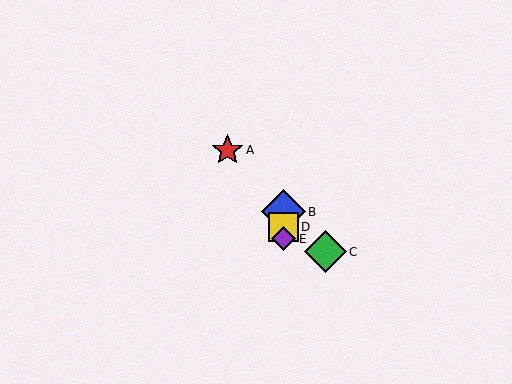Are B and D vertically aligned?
Yes, both are at x≈283.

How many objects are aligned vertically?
3 objects (B, D, E) are aligned vertically.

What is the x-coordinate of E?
Object E is at x≈283.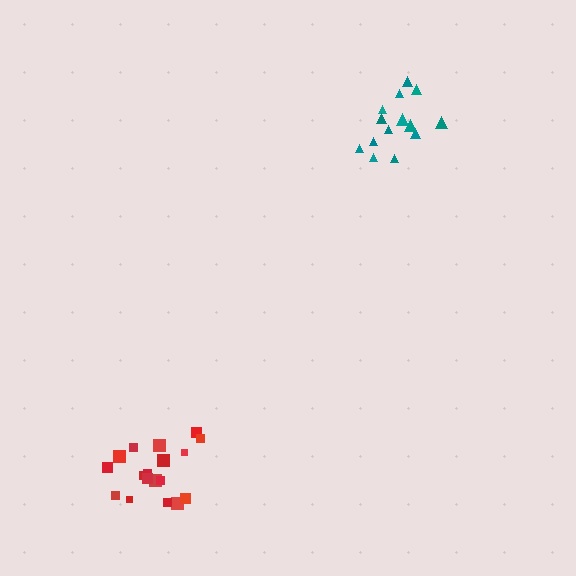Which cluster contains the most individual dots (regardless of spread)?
Red (18).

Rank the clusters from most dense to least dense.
red, teal.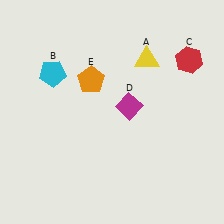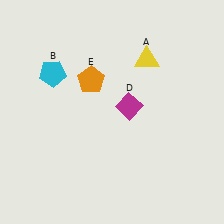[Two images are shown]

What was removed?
The red hexagon (C) was removed in Image 2.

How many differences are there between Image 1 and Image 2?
There is 1 difference between the two images.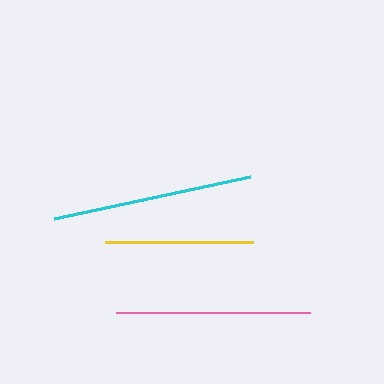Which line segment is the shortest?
The yellow line is the shortest at approximately 148 pixels.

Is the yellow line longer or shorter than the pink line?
The pink line is longer than the yellow line.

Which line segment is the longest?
The cyan line is the longest at approximately 201 pixels.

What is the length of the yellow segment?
The yellow segment is approximately 148 pixels long.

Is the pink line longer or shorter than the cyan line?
The cyan line is longer than the pink line.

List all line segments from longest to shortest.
From longest to shortest: cyan, pink, yellow.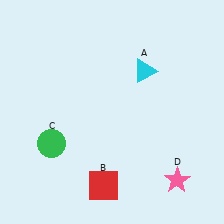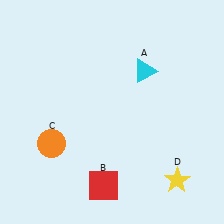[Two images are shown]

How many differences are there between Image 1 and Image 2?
There are 2 differences between the two images.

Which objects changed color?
C changed from green to orange. D changed from pink to yellow.